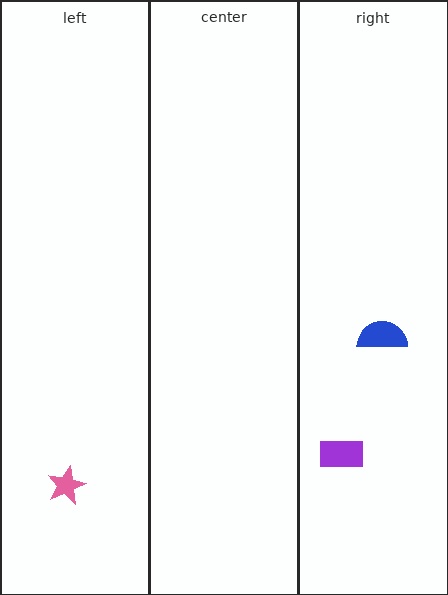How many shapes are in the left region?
1.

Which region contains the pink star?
The left region.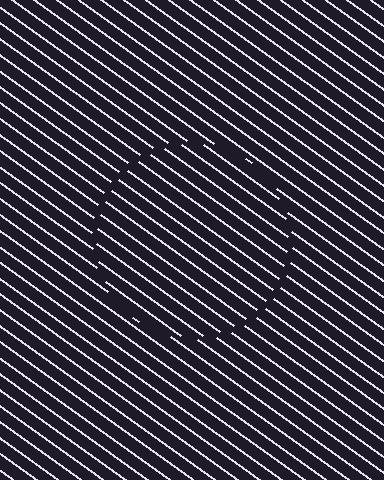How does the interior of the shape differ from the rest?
The interior of the shape contains the same grating, shifted by half a period — the contour is defined by the phase discontinuity where line-ends from the inner and outer gratings abut.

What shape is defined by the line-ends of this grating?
An illusory circle. The interior of the shape contains the same grating, shifted by half a period — the contour is defined by the phase discontinuity where line-ends from the inner and outer gratings abut.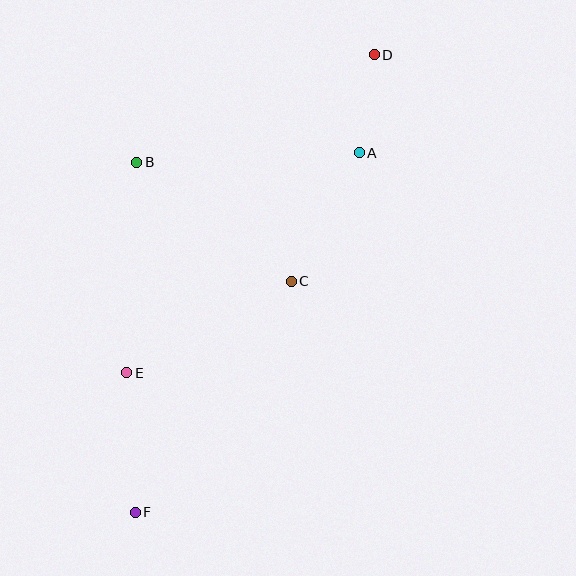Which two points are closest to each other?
Points A and D are closest to each other.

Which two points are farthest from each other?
Points D and F are farthest from each other.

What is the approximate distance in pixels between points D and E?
The distance between D and E is approximately 403 pixels.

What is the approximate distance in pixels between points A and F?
The distance between A and F is approximately 424 pixels.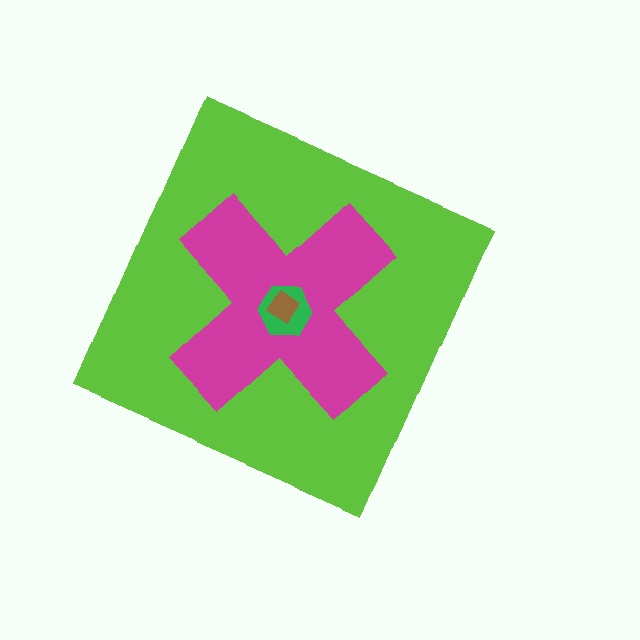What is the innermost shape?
The brown diamond.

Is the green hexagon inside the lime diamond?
Yes.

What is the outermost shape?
The lime diamond.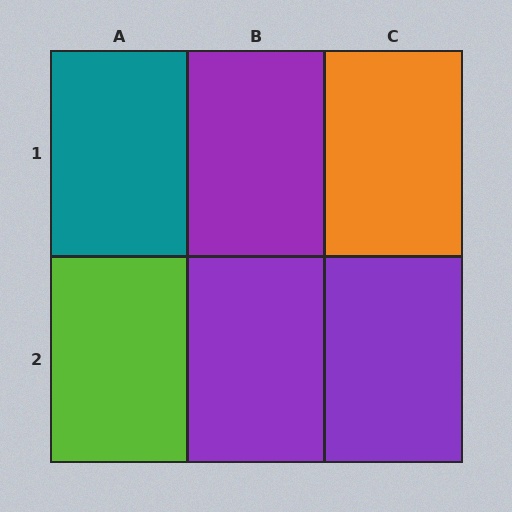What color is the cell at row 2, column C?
Purple.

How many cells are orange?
1 cell is orange.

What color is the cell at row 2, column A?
Lime.